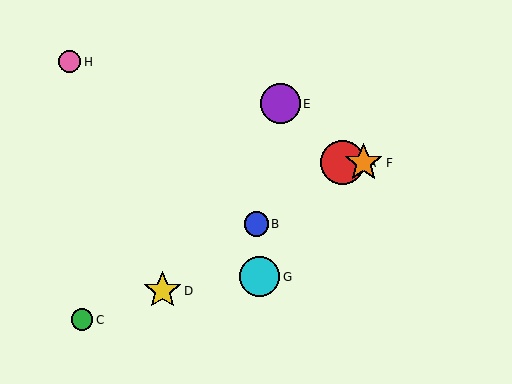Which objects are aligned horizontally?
Objects A, F are aligned horizontally.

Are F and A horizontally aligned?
Yes, both are at y≈163.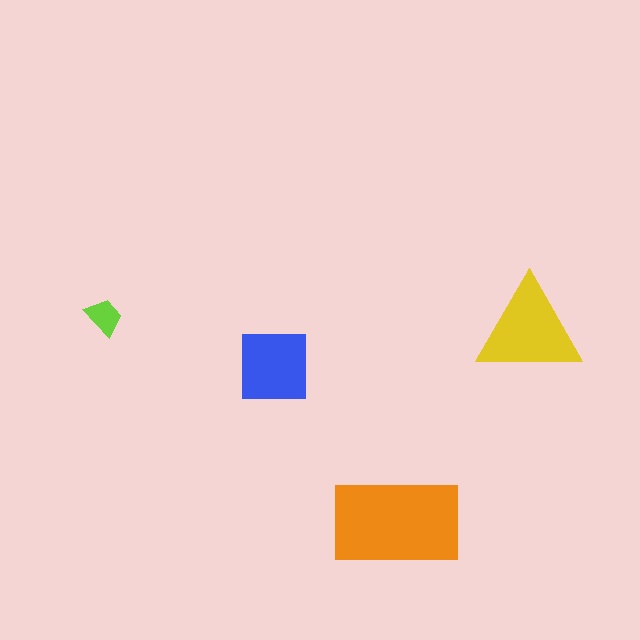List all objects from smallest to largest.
The lime trapezoid, the blue square, the yellow triangle, the orange rectangle.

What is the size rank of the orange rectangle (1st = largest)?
1st.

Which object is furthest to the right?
The yellow triangle is rightmost.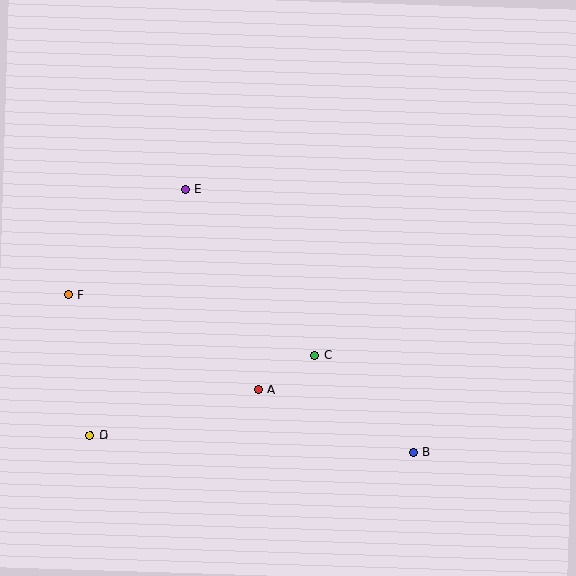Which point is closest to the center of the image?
Point C at (315, 355) is closest to the center.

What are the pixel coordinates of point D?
Point D is at (90, 435).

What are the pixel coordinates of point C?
Point C is at (315, 355).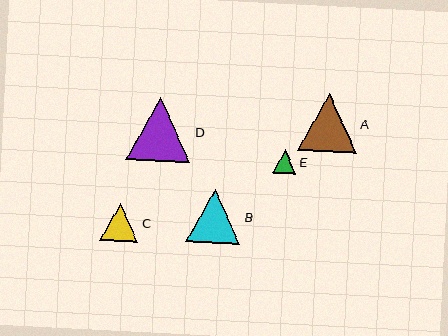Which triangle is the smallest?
Triangle E is the smallest with a size of approximately 23 pixels.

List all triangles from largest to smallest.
From largest to smallest: D, A, B, C, E.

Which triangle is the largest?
Triangle D is the largest with a size of approximately 64 pixels.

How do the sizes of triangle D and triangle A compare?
Triangle D and triangle A are approximately the same size.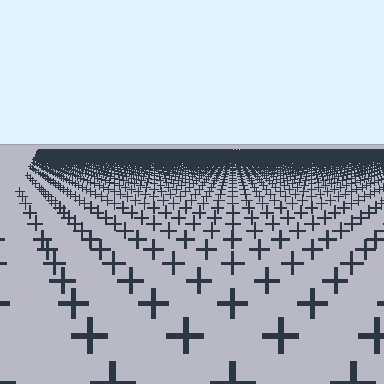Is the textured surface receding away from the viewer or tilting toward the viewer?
The surface is receding away from the viewer. Texture elements get smaller and denser toward the top.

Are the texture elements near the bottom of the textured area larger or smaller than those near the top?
Larger. Near the bottom, elements are closer to the viewer and appear at a bigger on-screen size.